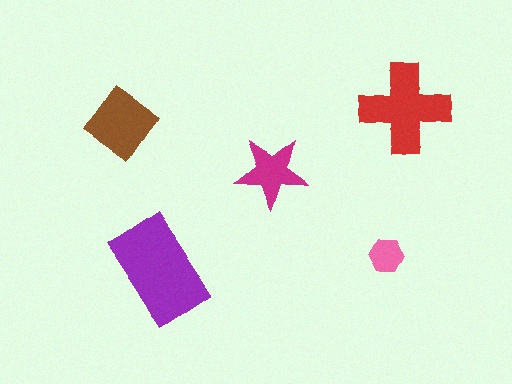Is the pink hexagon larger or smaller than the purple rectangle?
Smaller.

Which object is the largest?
The purple rectangle.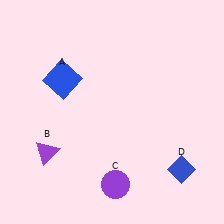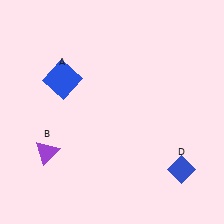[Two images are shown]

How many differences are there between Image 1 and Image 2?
There is 1 difference between the two images.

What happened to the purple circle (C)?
The purple circle (C) was removed in Image 2. It was in the bottom-right area of Image 1.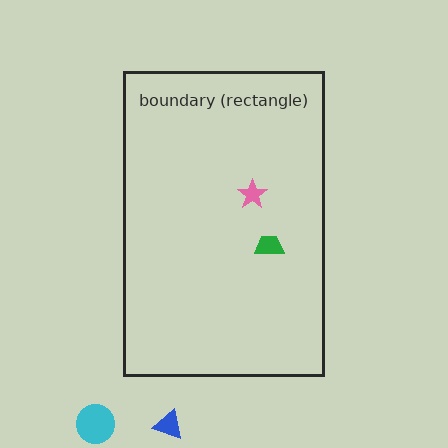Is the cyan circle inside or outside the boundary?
Outside.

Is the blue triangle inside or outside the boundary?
Outside.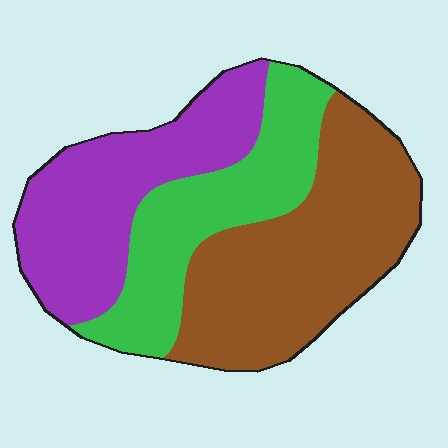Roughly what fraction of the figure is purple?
Purple takes up about one third (1/3) of the figure.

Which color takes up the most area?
Brown, at roughly 40%.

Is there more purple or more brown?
Brown.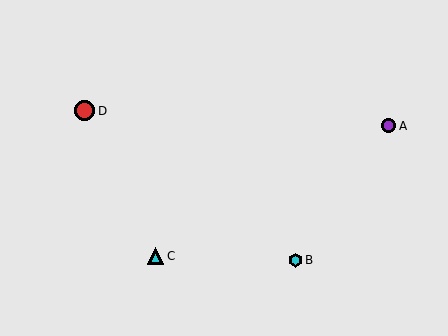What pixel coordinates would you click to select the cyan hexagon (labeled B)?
Click at (295, 260) to select the cyan hexagon B.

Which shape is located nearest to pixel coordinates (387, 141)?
The purple circle (labeled A) at (389, 126) is nearest to that location.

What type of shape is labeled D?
Shape D is a red circle.